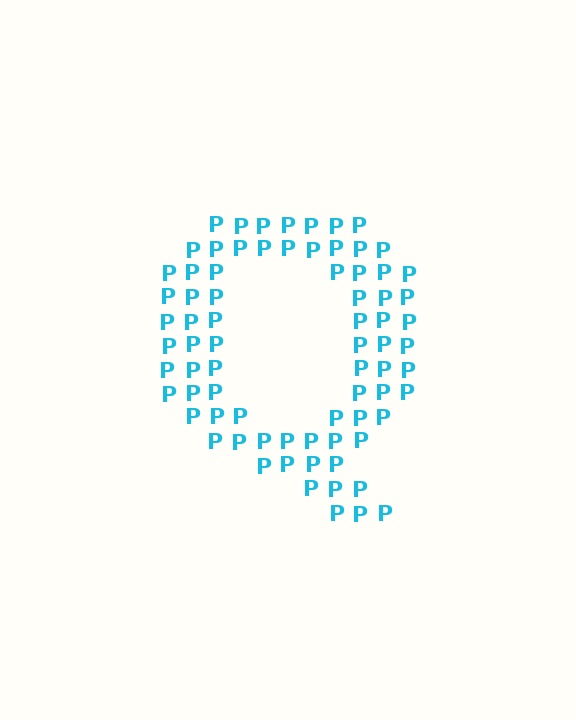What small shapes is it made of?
It is made of small letter P's.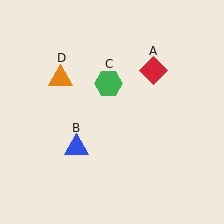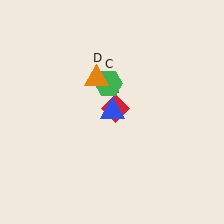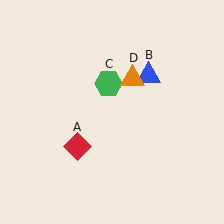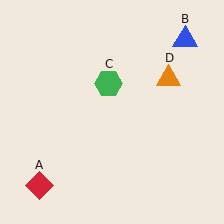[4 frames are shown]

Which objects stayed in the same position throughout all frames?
Green hexagon (object C) remained stationary.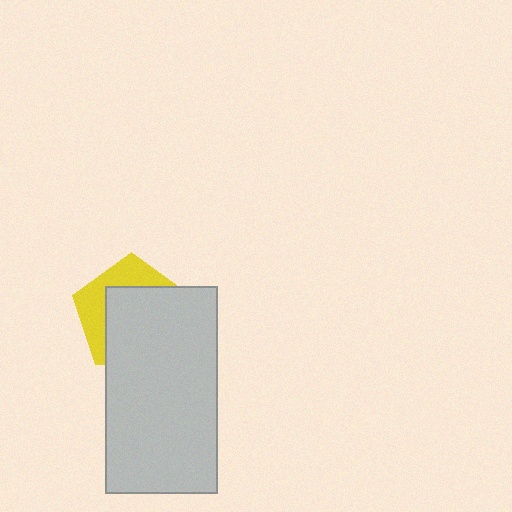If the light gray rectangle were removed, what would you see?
You would see the complete yellow pentagon.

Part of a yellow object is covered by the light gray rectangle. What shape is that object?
It is a pentagon.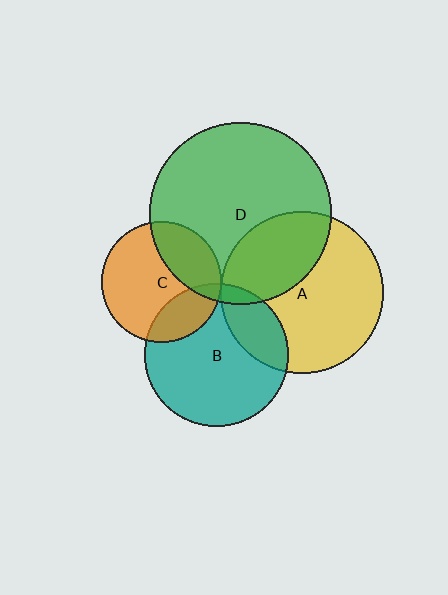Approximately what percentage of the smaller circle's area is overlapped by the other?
Approximately 20%.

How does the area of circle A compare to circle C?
Approximately 1.8 times.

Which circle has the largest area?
Circle D (green).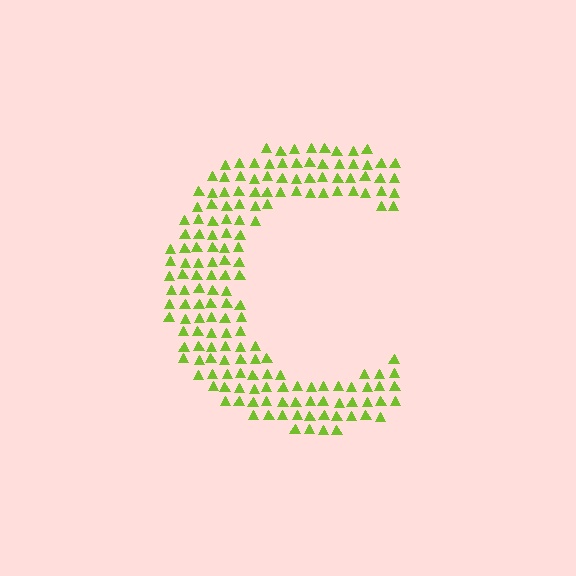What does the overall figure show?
The overall figure shows the letter C.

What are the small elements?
The small elements are triangles.